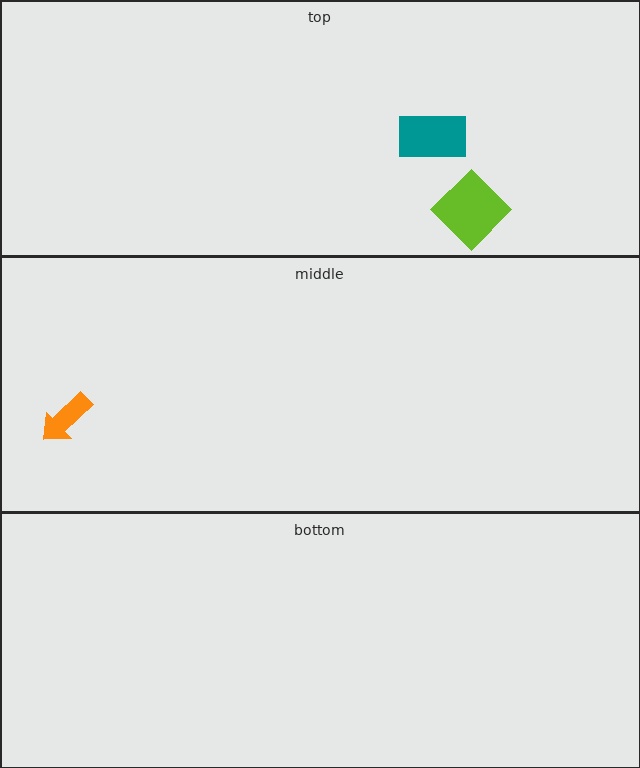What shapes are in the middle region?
The orange arrow.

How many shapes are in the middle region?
1.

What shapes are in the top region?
The teal rectangle, the lime diamond.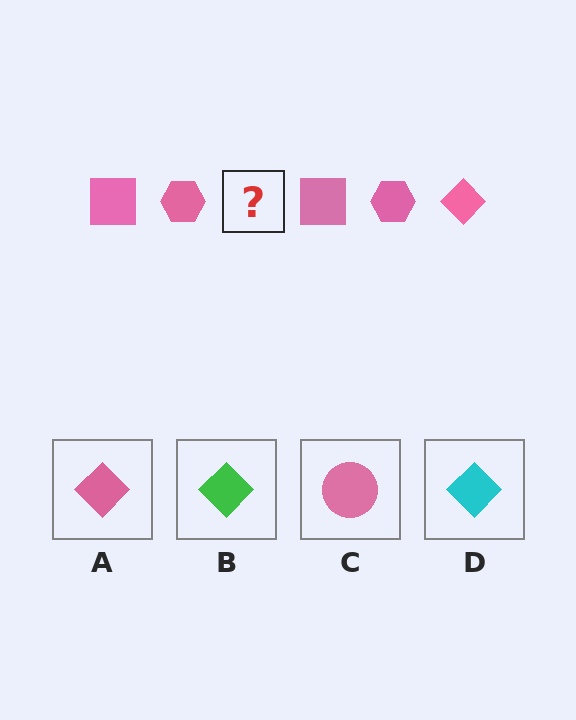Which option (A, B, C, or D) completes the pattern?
A.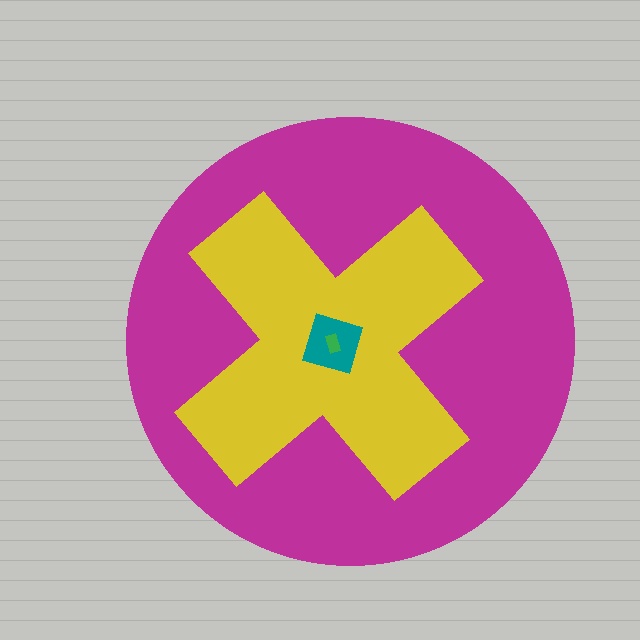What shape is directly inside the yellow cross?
The teal diamond.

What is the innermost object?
The green rectangle.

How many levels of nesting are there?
4.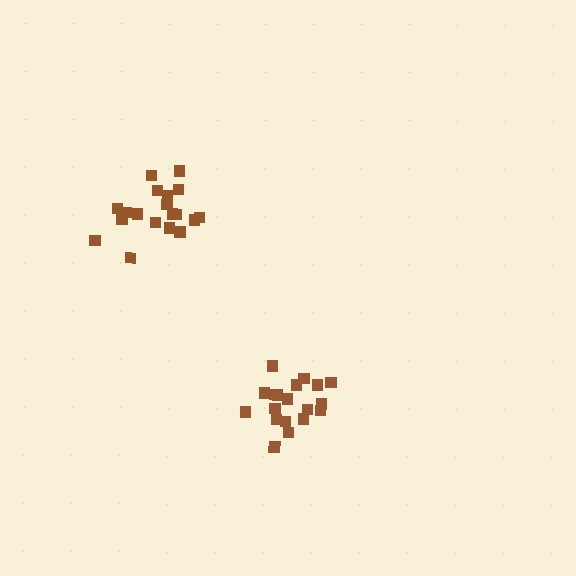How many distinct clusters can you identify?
There are 2 distinct clusters.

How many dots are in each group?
Group 1: 19 dots, Group 2: 20 dots (39 total).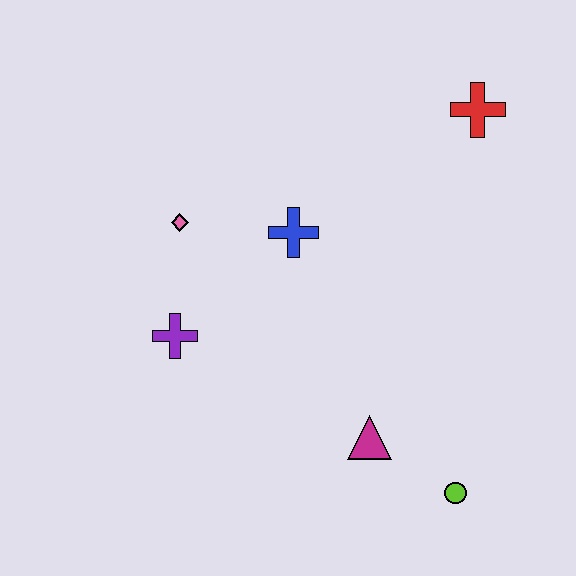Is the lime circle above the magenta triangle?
No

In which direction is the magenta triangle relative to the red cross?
The magenta triangle is below the red cross.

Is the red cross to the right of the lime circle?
Yes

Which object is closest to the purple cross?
The pink diamond is closest to the purple cross.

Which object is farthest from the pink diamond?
The lime circle is farthest from the pink diamond.